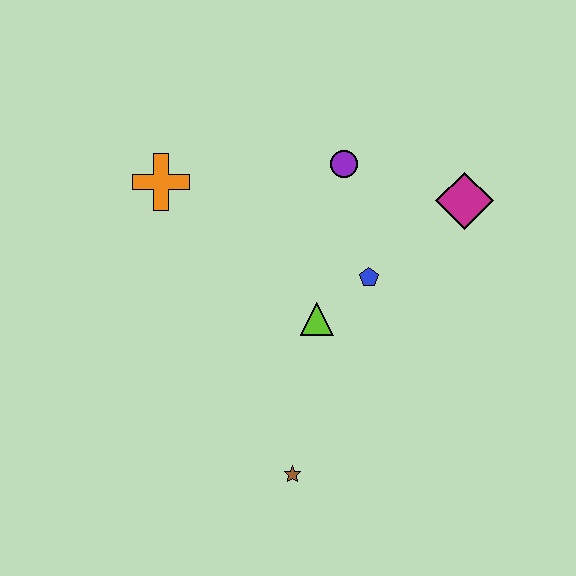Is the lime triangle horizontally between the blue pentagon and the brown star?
Yes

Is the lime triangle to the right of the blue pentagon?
No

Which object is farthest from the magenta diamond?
The brown star is farthest from the magenta diamond.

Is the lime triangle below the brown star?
No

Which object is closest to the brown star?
The lime triangle is closest to the brown star.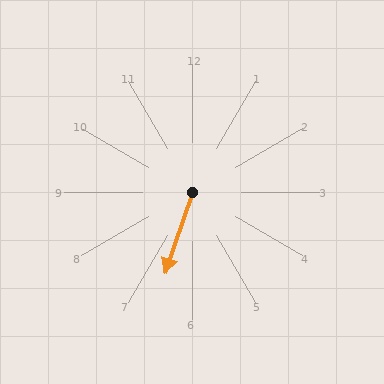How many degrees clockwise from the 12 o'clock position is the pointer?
Approximately 199 degrees.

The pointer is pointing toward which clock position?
Roughly 7 o'clock.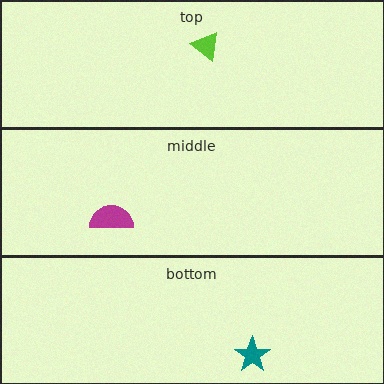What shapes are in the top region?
The lime triangle.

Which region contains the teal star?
The bottom region.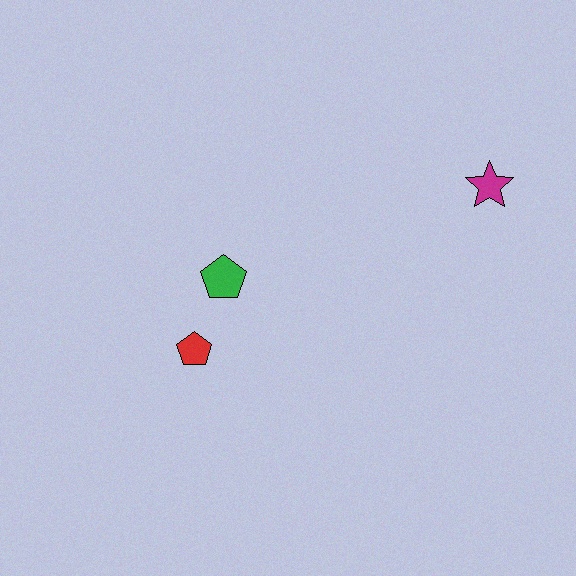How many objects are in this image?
There are 3 objects.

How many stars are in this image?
There is 1 star.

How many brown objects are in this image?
There are no brown objects.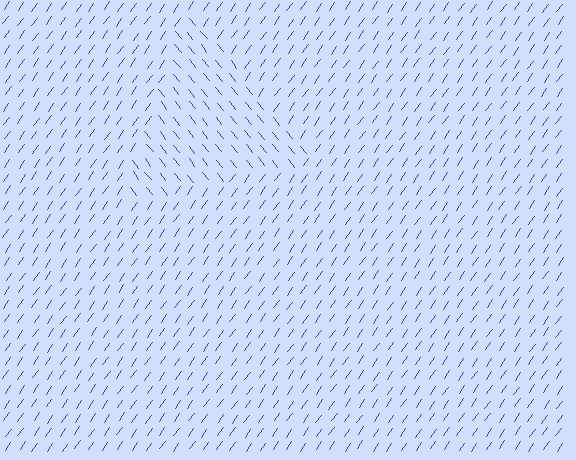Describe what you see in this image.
The image is filled with small blue line segments. A triangle region in the image has lines oriented differently from the surrounding lines, creating a visible texture boundary.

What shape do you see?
I see a triangle.